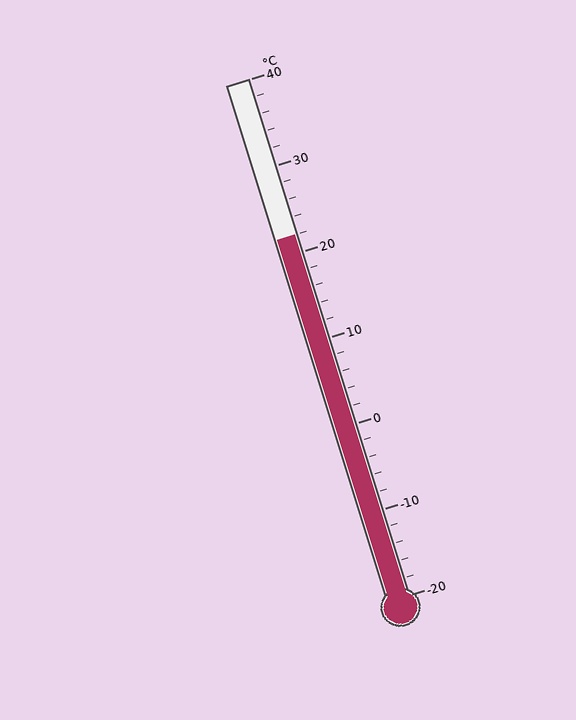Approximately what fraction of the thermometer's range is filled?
The thermometer is filled to approximately 70% of its range.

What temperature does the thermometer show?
The thermometer shows approximately 22°C.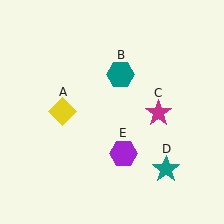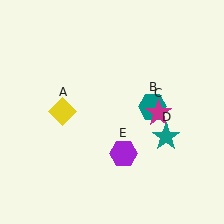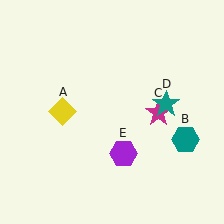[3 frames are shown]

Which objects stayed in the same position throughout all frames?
Yellow diamond (object A) and magenta star (object C) and purple hexagon (object E) remained stationary.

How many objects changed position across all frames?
2 objects changed position: teal hexagon (object B), teal star (object D).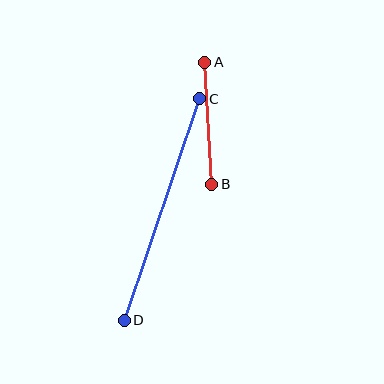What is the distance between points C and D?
The distance is approximately 234 pixels.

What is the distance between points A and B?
The distance is approximately 122 pixels.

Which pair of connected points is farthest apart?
Points C and D are farthest apart.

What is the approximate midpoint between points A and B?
The midpoint is at approximately (208, 123) pixels.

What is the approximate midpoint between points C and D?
The midpoint is at approximately (162, 209) pixels.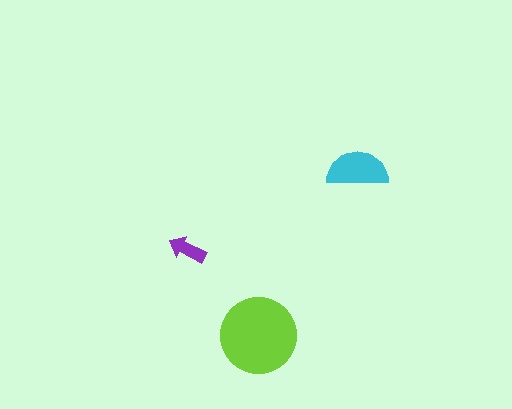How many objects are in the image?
There are 3 objects in the image.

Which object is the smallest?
The purple arrow.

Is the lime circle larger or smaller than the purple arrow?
Larger.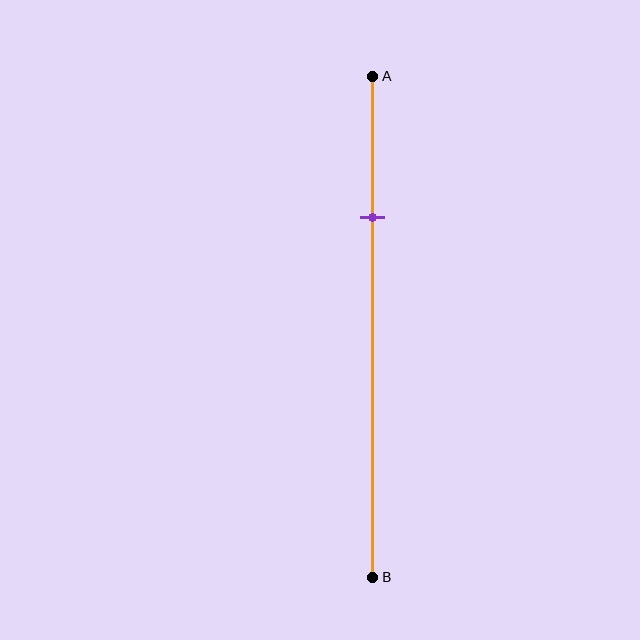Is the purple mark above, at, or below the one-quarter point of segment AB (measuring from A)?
The purple mark is below the one-quarter point of segment AB.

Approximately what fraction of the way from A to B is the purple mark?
The purple mark is approximately 30% of the way from A to B.